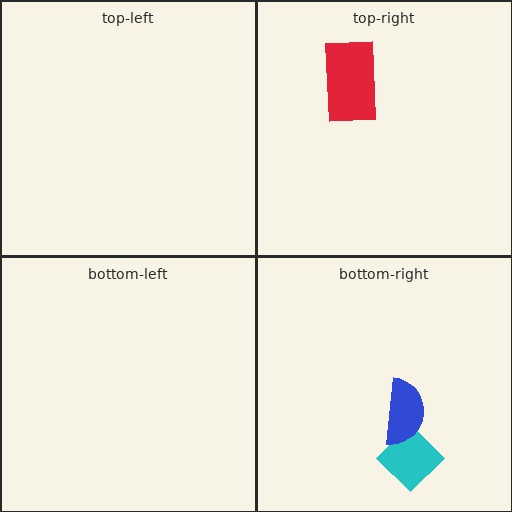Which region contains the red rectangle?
The top-right region.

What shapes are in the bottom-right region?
The cyan diamond, the blue semicircle.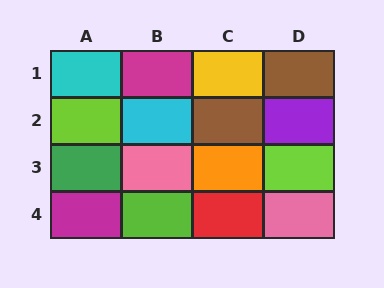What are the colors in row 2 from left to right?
Lime, cyan, brown, purple.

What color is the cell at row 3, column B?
Pink.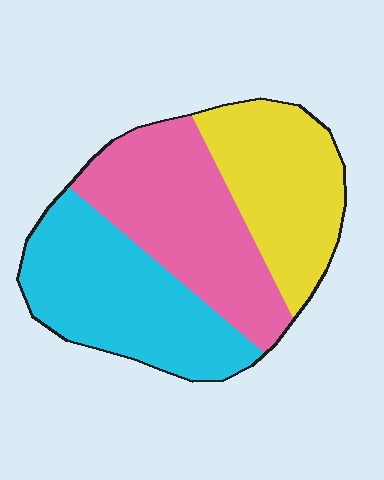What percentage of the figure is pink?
Pink takes up about one third (1/3) of the figure.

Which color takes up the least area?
Yellow, at roughly 30%.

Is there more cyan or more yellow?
Cyan.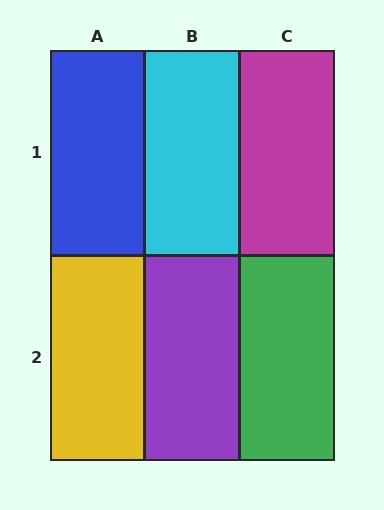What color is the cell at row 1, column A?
Blue.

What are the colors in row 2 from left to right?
Yellow, purple, green.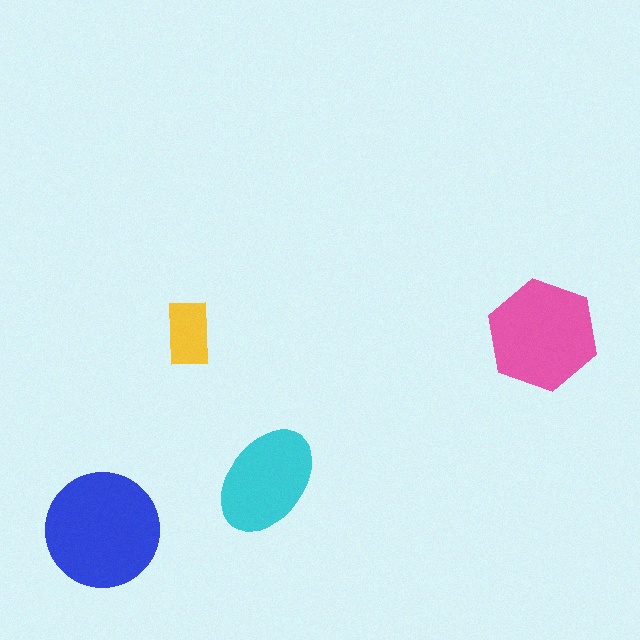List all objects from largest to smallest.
The blue circle, the pink hexagon, the cyan ellipse, the yellow rectangle.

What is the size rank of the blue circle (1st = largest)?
1st.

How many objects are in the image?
There are 4 objects in the image.